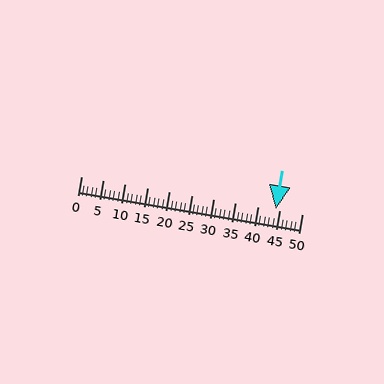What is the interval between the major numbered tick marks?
The major tick marks are spaced 5 units apart.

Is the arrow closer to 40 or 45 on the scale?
The arrow is closer to 45.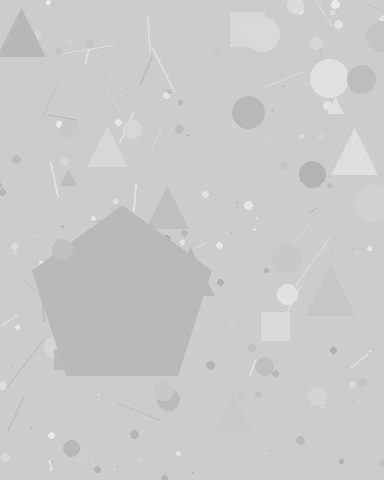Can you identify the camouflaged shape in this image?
The camouflaged shape is a pentagon.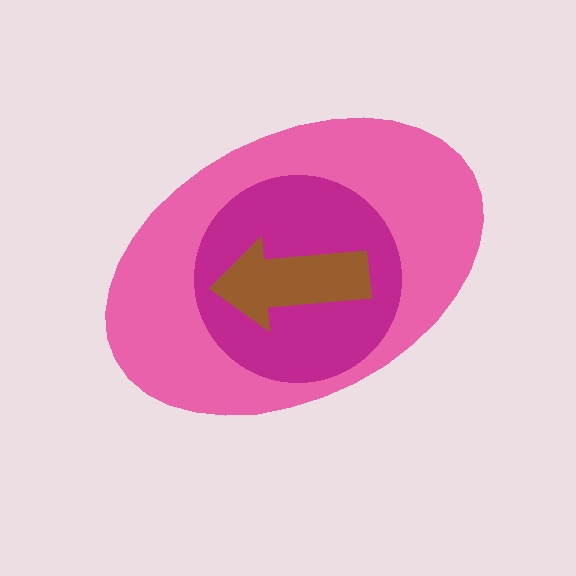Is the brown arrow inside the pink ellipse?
Yes.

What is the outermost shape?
The pink ellipse.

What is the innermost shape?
The brown arrow.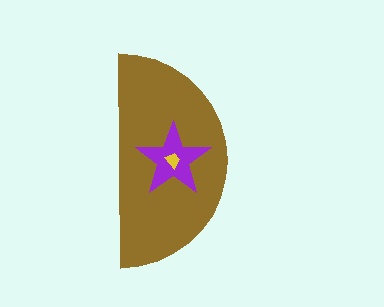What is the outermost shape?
The brown semicircle.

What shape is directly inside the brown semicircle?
The purple star.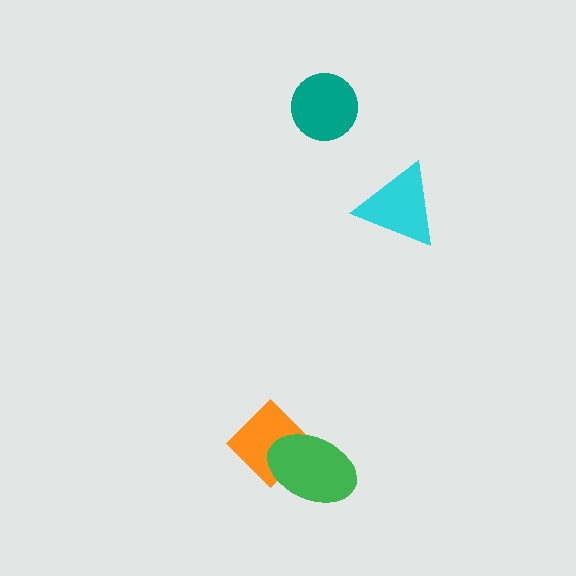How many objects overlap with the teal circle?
0 objects overlap with the teal circle.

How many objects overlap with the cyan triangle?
0 objects overlap with the cyan triangle.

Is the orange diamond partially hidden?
Yes, it is partially covered by another shape.